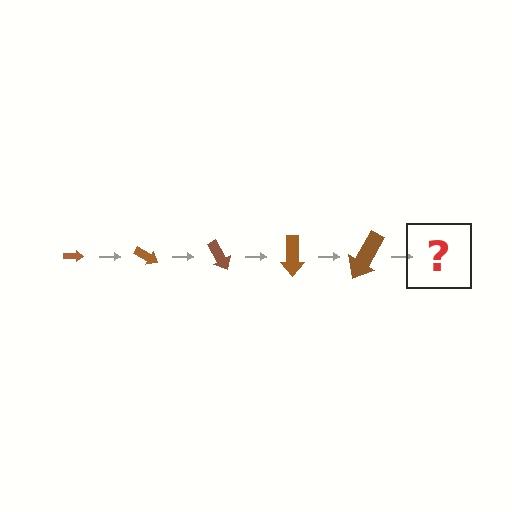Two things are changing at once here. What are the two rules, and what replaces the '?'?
The two rules are that the arrow grows larger each step and it rotates 30 degrees each step. The '?' should be an arrow, larger than the previous one and rotated 150 degrees from the start.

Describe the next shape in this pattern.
It should be an arrow, larger than the previous one and rotated 150 degrees from the start.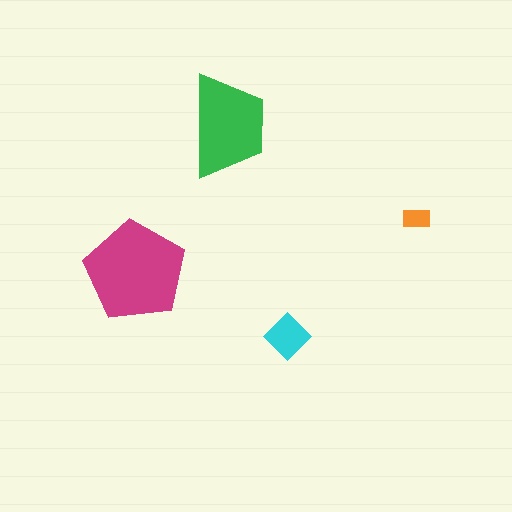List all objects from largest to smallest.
The magenta pentagon, the green trapezoid, the cyan diamond, the orange rectangle.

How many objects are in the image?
There are 4 objects in the image.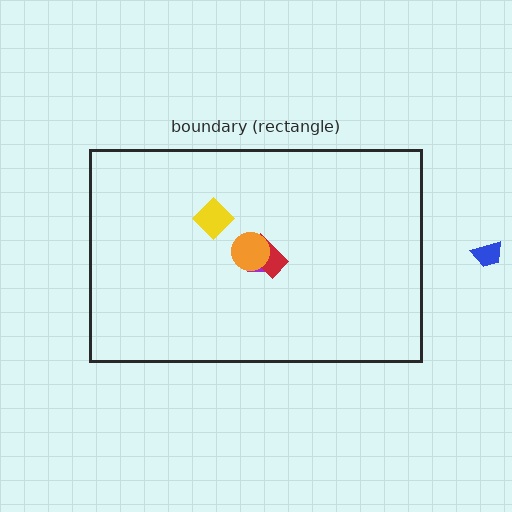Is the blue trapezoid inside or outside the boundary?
Outside.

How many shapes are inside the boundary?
4 inside, 1 outside.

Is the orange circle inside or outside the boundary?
Inside.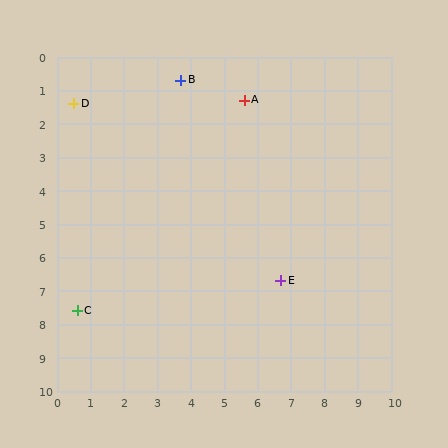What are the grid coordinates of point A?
Point A is at approximately (5.6, 1.3).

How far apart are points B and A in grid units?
Points B and A are about 2.0 grid units apart.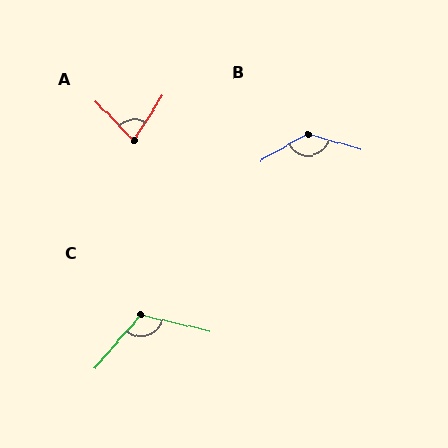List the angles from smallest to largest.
A (77°), C (117°), B (135°).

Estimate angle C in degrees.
Approximately 117 degrees.